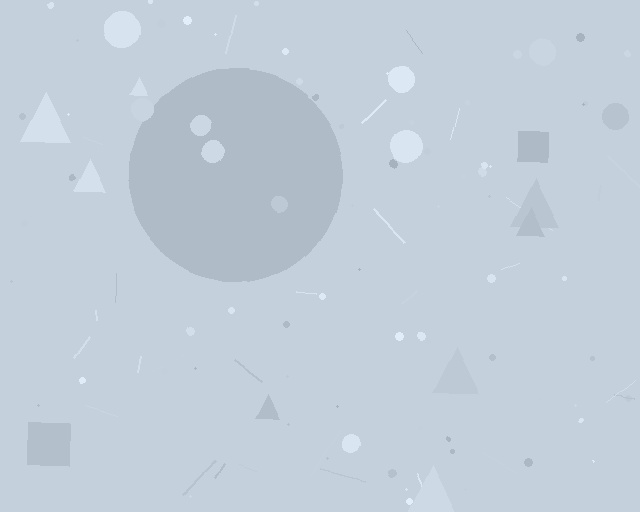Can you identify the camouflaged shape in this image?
The camouflaged shape is a circle.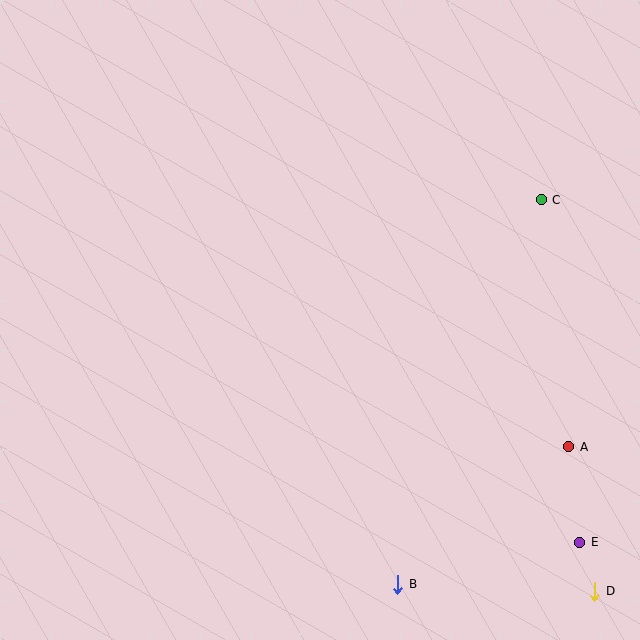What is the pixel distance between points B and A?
The distance between B and A is 219 pixels.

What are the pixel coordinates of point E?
Point E is at (580, 542).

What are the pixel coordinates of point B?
Point B is at (398, 584).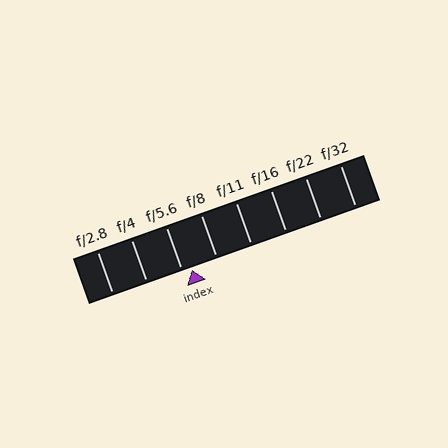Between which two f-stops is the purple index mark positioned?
The index mark is between f/5.6 and f/8.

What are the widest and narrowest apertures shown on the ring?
The widest aperture shown is f/2.8 and the narrowest is f/32.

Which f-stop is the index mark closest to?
The index mark is closest to f/5.6.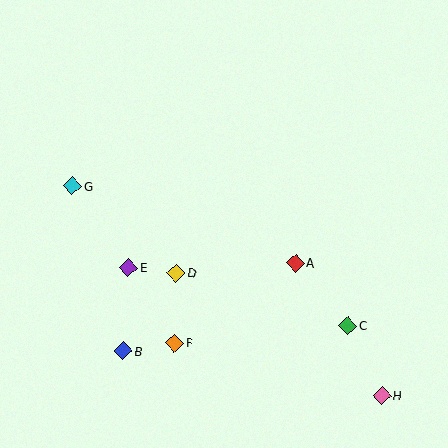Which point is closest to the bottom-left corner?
Point B is closest to the bottom-left corner.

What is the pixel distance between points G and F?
The distance between G and F is 187 pixels.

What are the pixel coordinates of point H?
Point H is at (382, 395).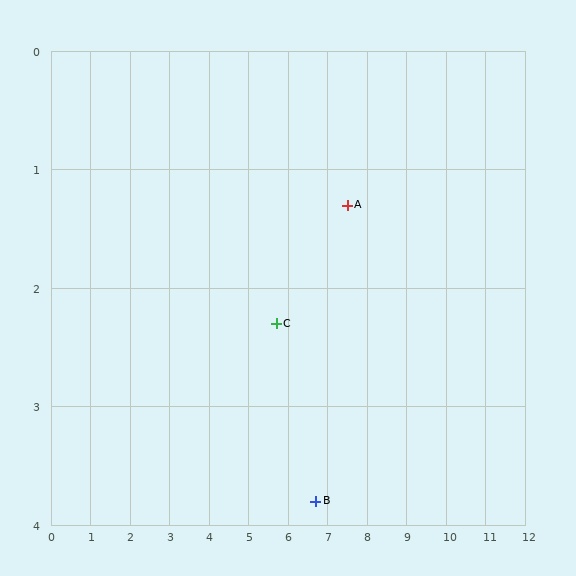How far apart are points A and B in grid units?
Points A and B are about 2.6 grid units apart.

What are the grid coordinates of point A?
Point A is at approximately (7.5, 1.3).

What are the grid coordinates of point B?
Point B is at approximately (6.7, 3.8).